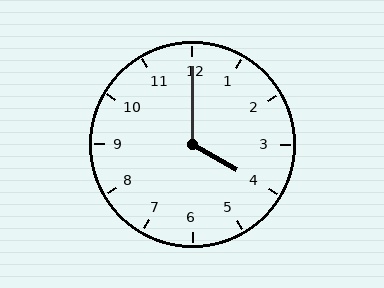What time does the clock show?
4:00.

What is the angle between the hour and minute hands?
Approximately 120 degrees.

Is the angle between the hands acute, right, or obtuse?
It is obtuse.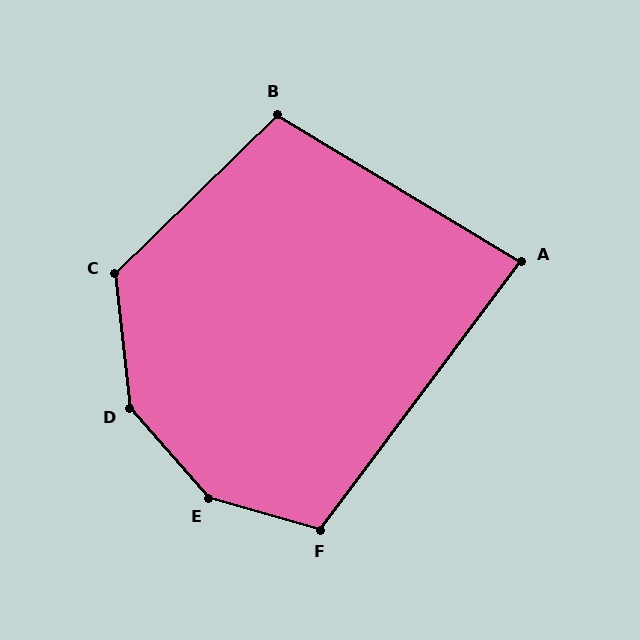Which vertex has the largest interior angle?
E, at approximately 147 degrees.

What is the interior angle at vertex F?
Approximately 111 degrees (obtuse).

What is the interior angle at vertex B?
Approximately 104 degrees (obtuse).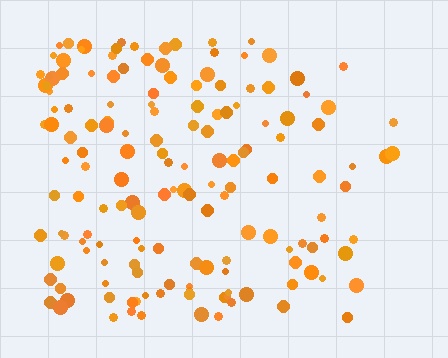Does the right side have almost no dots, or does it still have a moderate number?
Still a moderate number, just noticeably fewer than the left.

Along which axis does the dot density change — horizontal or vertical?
Horizontal.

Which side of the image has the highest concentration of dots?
The left.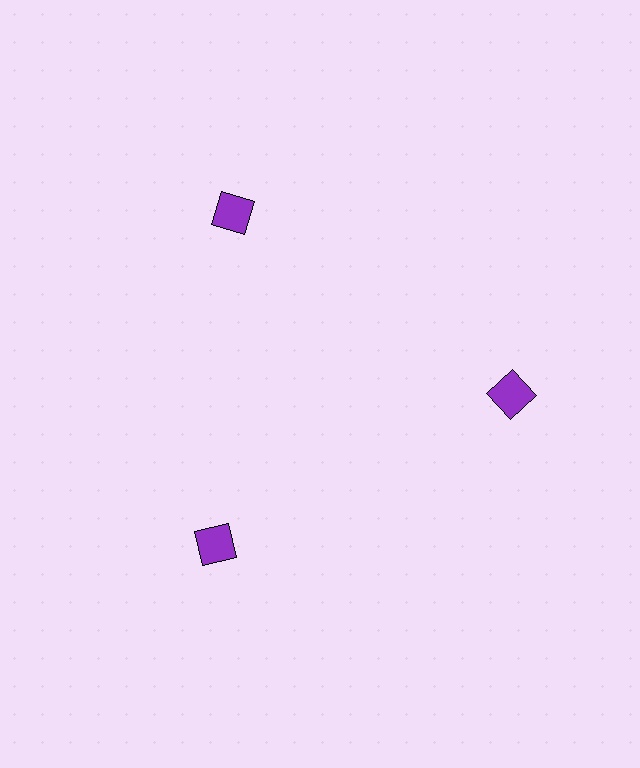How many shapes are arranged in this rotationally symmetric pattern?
There are 3 shapes, arranged in 3 groups of 1.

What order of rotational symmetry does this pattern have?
This pattern has 3-fold rotational symmetry.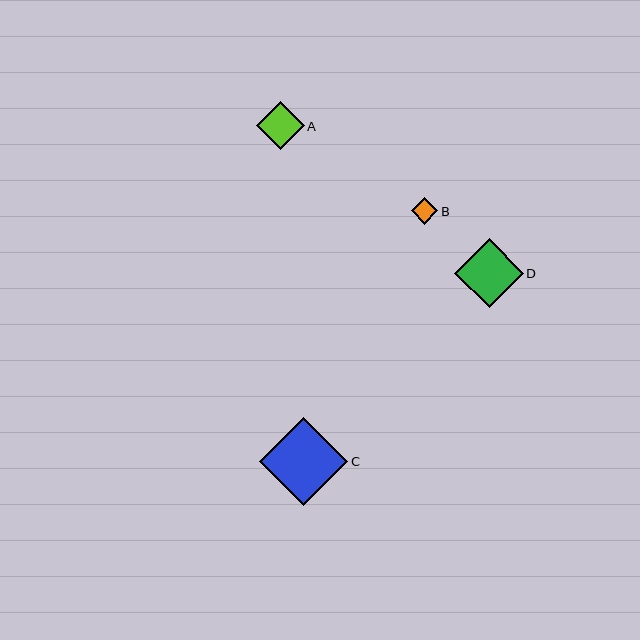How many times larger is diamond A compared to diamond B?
Diamond A is approximately 1.8 times the size of diamond B.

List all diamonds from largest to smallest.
From largest to smallest: C, D, A, B.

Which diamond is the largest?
Diamond C is the largest with a size of approximately 88 pixels.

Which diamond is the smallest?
Diamond B is the smallest with a size of approximately 27 pixels.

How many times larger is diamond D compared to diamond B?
Diamond D is approximately 2.5 times the size of diamond B.